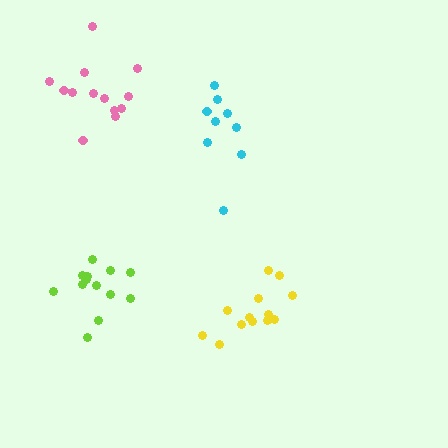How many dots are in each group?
Group 1: 13 dots, Group 2: 9 dots, Group 3: 13 dots, Group 4: 13 dots (48 total).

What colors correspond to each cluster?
The clusters are colored: lime, cyan, yellow, pink.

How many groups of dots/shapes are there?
There are 4 groups.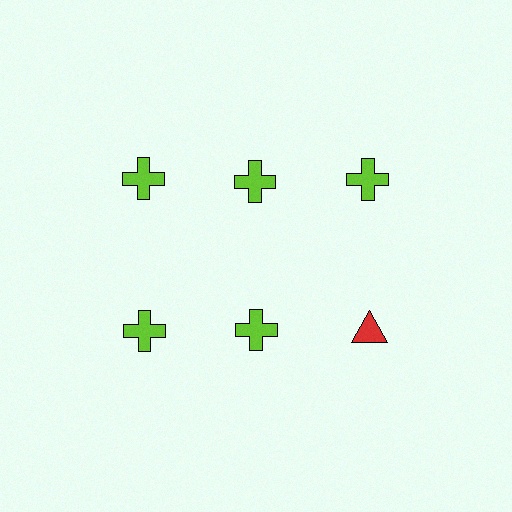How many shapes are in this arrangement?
There are 6 shapes arranged in a grid pattern.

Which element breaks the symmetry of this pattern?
The red triangle in the second row, center column breaks the symmetry. All other shapes are lime crosses.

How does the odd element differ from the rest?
It differs in both color (red instead of lime) and shape (triangle instead of cross).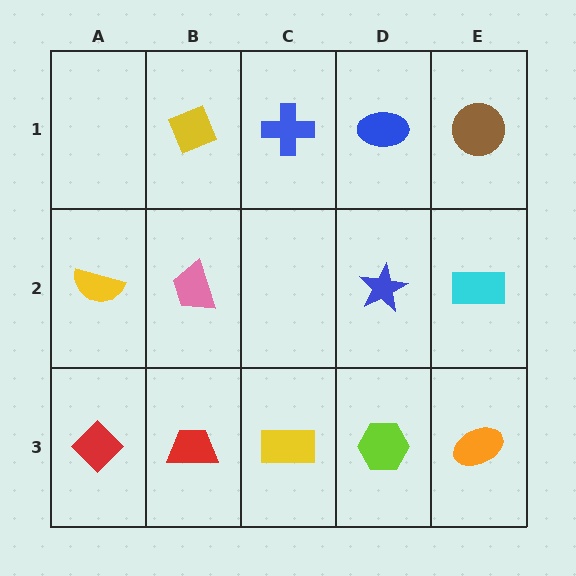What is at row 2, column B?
A pink trapezoid.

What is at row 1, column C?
A blue cross.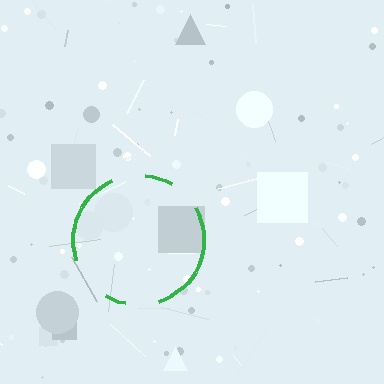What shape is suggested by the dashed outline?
The dashed outline suggests a circle.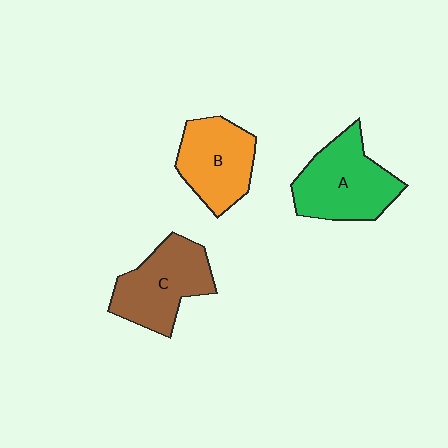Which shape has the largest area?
Shape A (green).